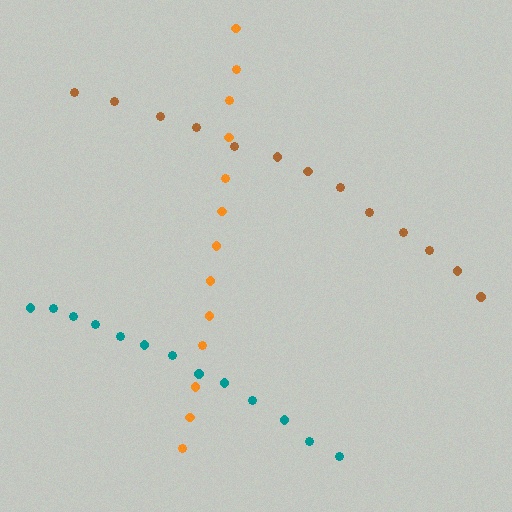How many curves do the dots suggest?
There are 3 distinct paths.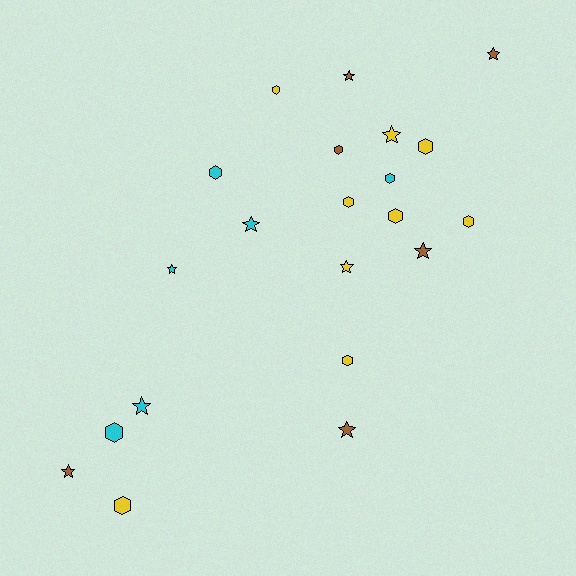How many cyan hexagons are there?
There are 3 cyan hexagons.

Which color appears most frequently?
Yellow, with 9 objects.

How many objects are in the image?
There are 21 objects.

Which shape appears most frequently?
Hexagon, with 11 objects.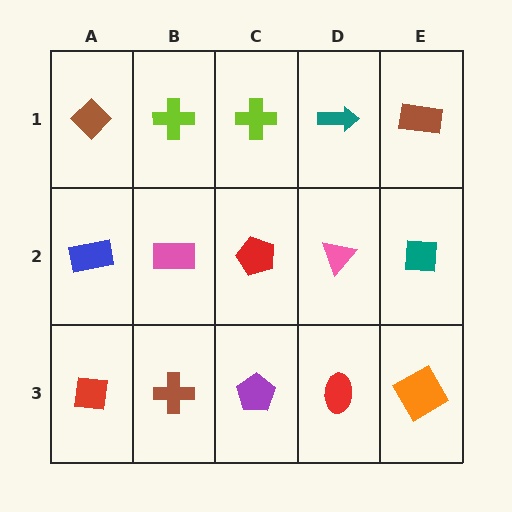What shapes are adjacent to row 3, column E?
A teal square (row 2, column E), a red ellipse (row 3, column D).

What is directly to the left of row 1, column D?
A lime cross.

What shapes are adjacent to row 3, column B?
A pink rectangle (row 2, column B), a red square (row 3, column A), a purple pentagon (row 3, column C).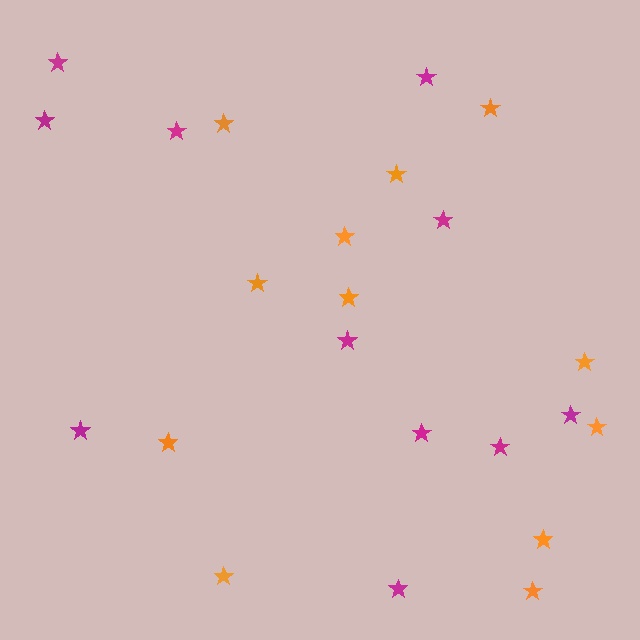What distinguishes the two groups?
There are 2 groups: one group of magenta stars (11) and one group of orange stars (12).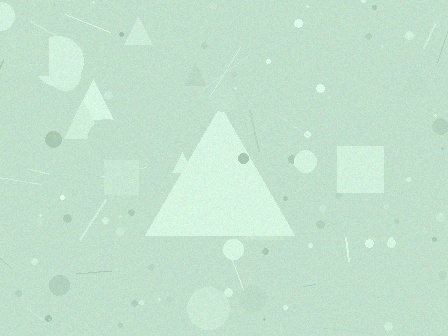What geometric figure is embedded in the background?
A triangle is embedded in the background.